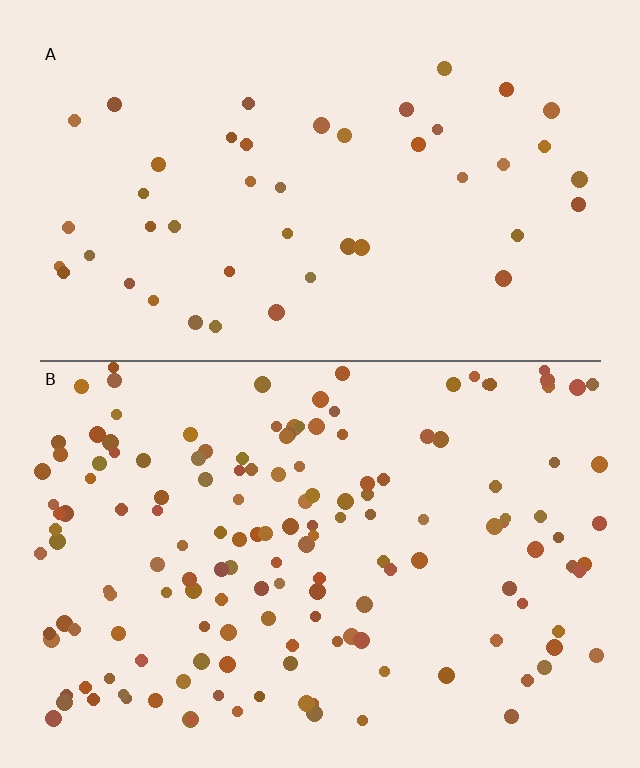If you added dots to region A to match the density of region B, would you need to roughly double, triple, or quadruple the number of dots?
Approximately triple.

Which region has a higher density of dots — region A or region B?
B (the bottom).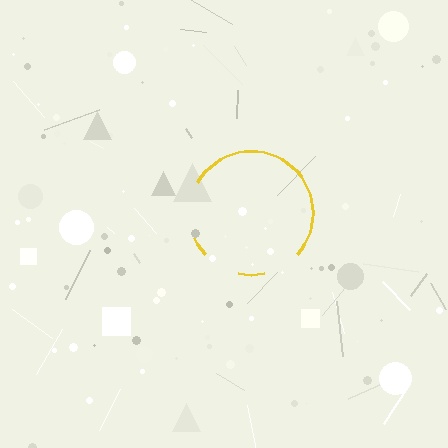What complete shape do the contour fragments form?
The contour fragments form a circle.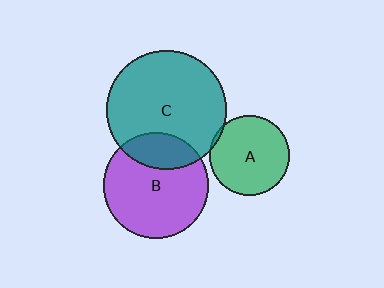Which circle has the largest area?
Circle C (teal).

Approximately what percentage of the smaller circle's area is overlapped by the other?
Approximately 5%.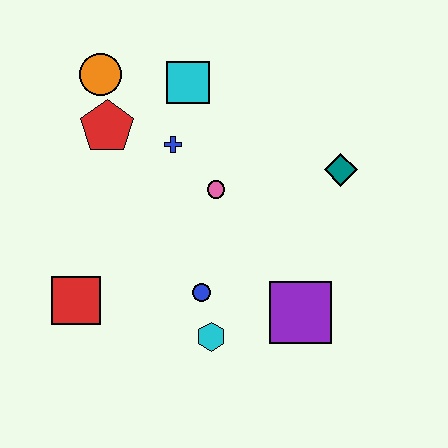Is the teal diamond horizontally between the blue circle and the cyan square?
No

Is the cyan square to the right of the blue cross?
Yes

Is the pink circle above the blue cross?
No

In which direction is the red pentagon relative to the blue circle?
The red pentagon is above the blue circle.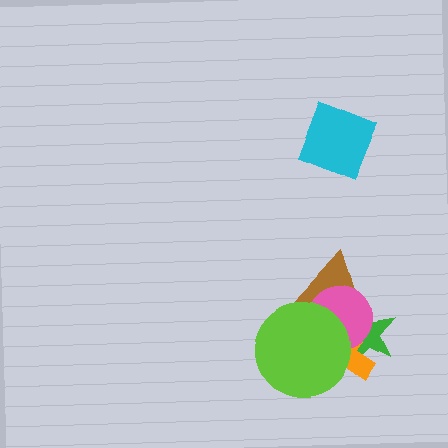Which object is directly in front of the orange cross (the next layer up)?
The brown triangle is directly in front of the orange cross.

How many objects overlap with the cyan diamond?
0 objects overlap with the cyan diamond.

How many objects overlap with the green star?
4 objects overlap with the green star.